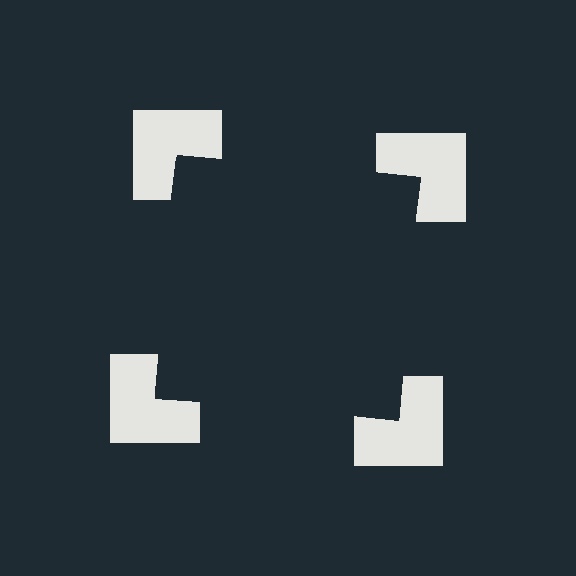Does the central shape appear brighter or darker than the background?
It typically appears slightly darker than the background, even though no actual brightness change is drawn.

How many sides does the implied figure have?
4 sides.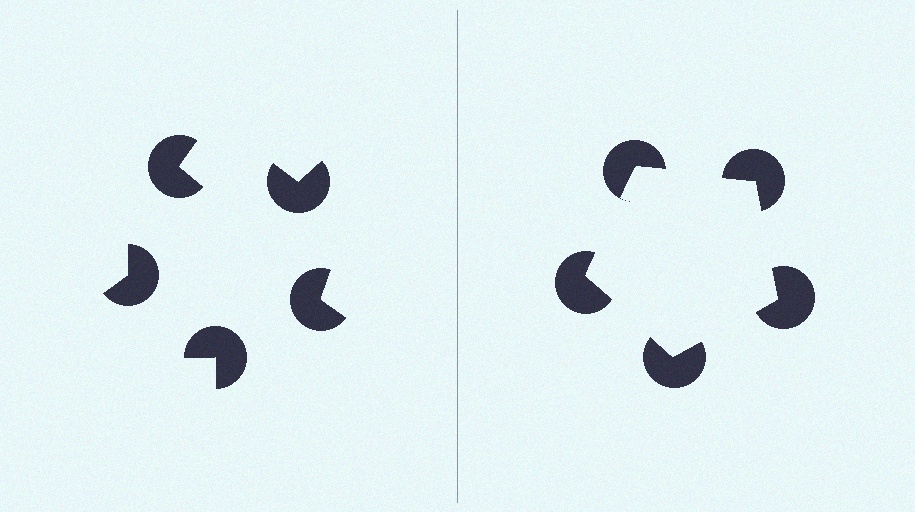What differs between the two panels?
The pac-man discs are positioned identically on both sides; only the wedge orientations differ. On the right they align to a pentagon; on the left they are misaligned.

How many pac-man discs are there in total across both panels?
10 — 5 on each side.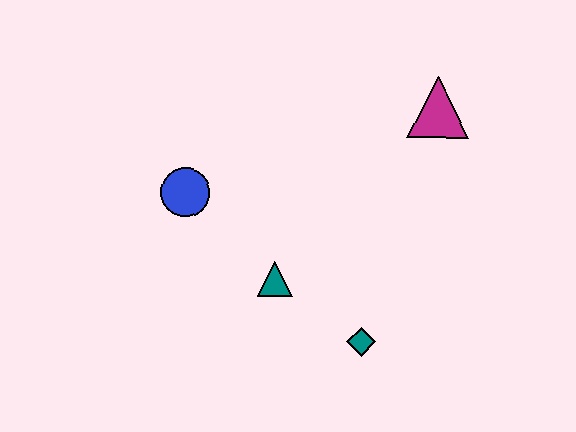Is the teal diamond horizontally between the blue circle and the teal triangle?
No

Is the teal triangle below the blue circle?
Yes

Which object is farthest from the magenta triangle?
The blue circle is farthest from the magenta triangle.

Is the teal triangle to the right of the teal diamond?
No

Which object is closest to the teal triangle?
The teal diamond is closest to the teal triangle.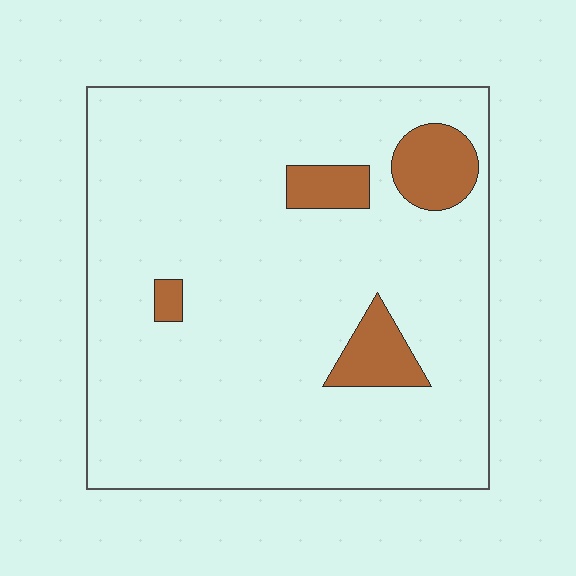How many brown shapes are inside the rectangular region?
4.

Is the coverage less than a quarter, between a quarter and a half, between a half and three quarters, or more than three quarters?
Less than a quarter.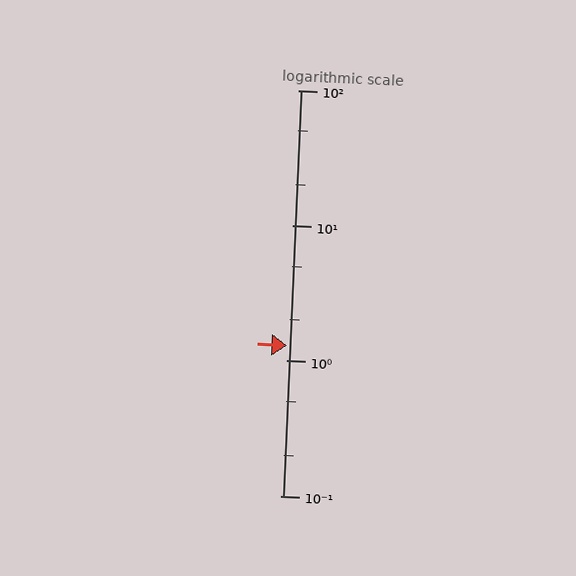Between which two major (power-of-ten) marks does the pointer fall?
The pointer is between 1 and 10.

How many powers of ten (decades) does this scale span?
The scale spans 3 decades, from 0.1 to 100.